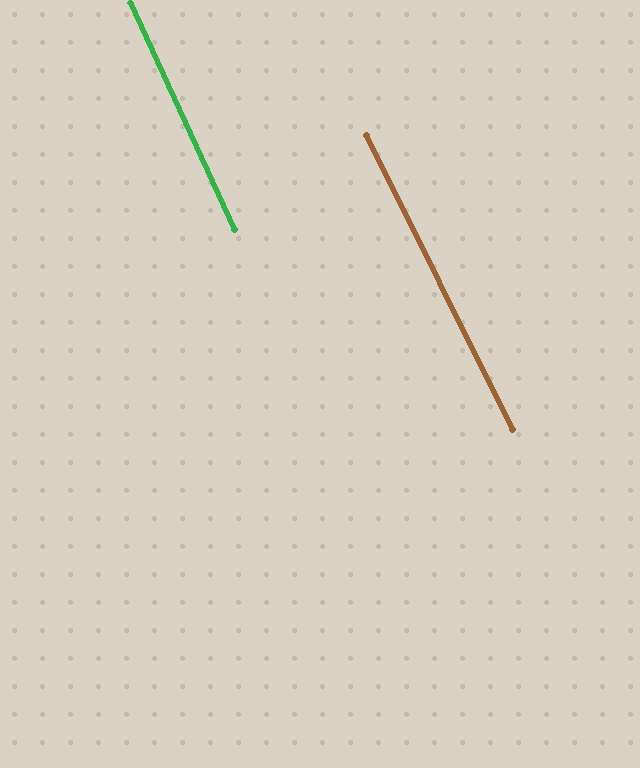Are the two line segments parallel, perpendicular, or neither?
Parallel — their directions differ by only 1.7°.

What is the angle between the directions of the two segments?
Approximately 2 degrees.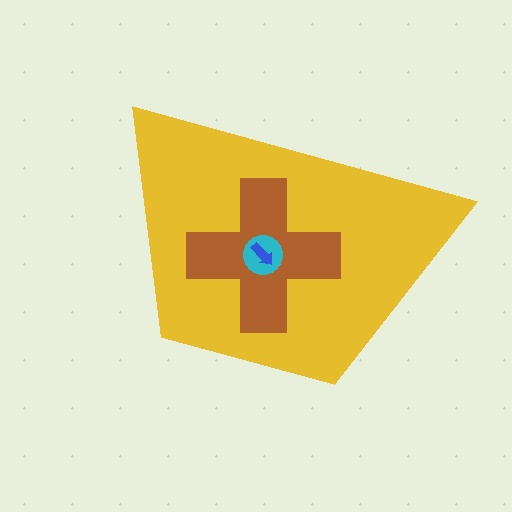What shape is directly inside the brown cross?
The cyan circle.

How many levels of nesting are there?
4.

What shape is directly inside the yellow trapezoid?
The brown cross.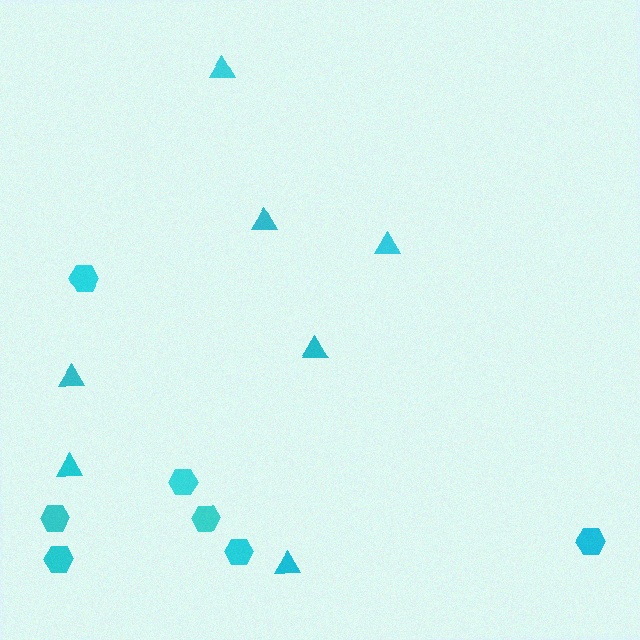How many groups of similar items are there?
There are 2 groups: one group of hexagons (7) and one group of triangles (7).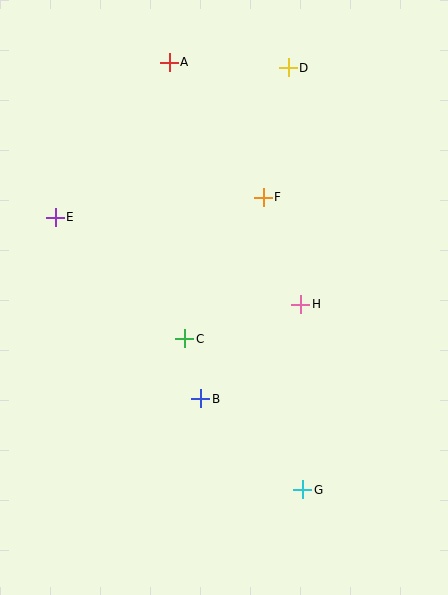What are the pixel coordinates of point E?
Point E is at (55, 217).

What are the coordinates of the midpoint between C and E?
The midpoint between C and E is at (120, 278).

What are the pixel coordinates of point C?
Point C is at (185, 339).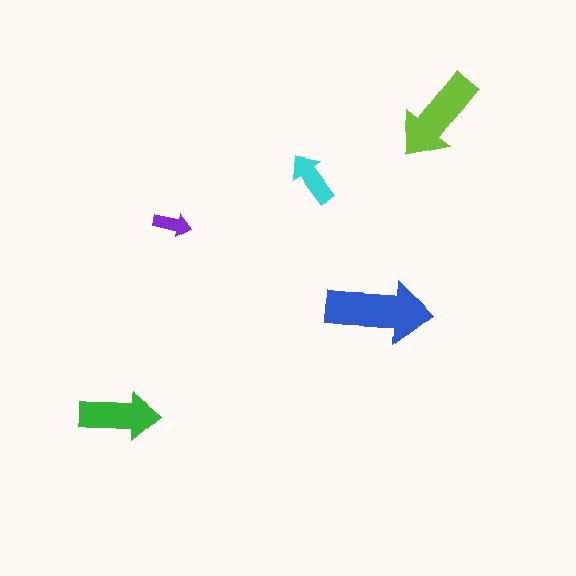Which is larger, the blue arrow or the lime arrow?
The blue one.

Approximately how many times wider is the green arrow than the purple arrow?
About 2 times wider.